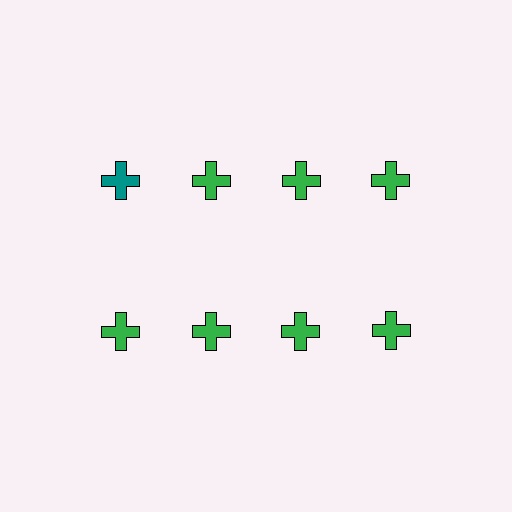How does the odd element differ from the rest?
It has a different color: teal instead of green.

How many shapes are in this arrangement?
There are 8 shapes arranged in a grid pattern.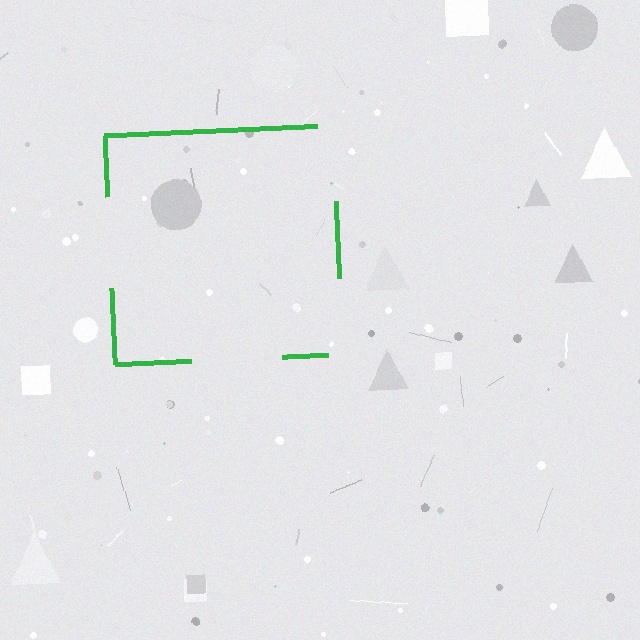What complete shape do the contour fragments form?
The contour fragments form a square.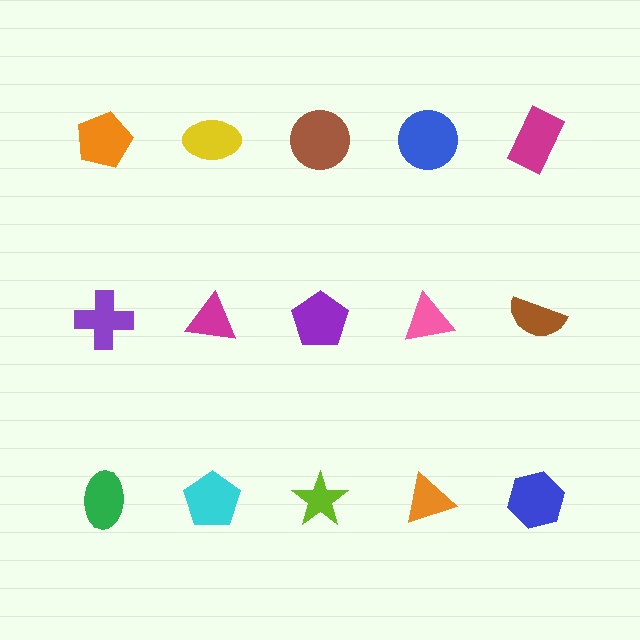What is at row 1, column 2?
A yellow ellipse.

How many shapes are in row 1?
5 shapes.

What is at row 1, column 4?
A blue circle.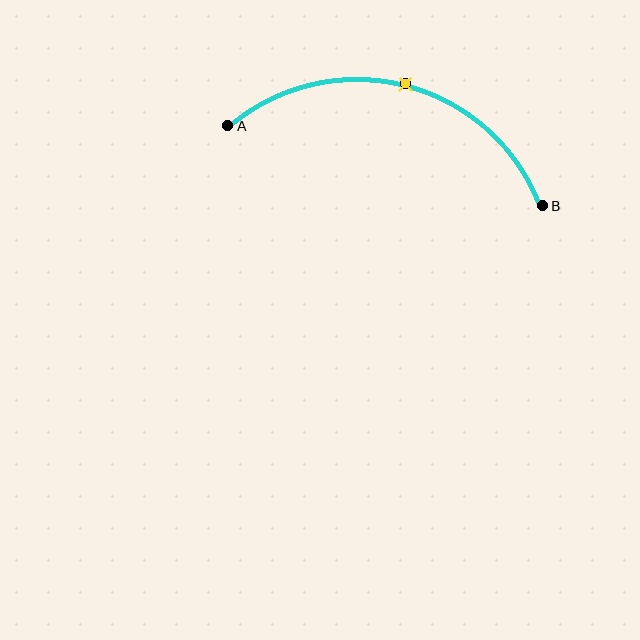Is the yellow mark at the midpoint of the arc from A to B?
Yes. The yellow mark lies on the arc at equal arc-length from both A and B — it is the arc midpoint.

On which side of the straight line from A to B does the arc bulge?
The arc bulges above the straight line connecting A and B.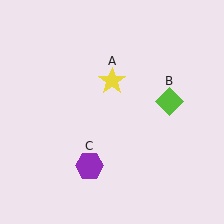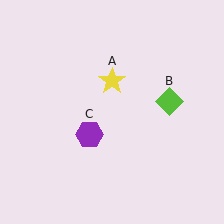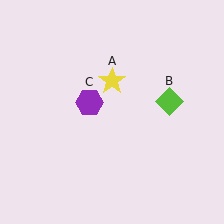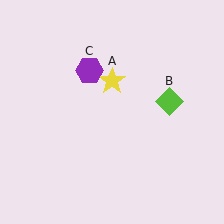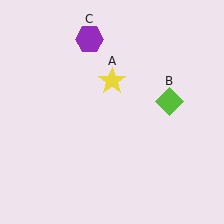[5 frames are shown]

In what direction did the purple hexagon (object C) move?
The purple hexagon (object C) moved up.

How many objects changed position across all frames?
1 object changed position: purple hexagon (object C).